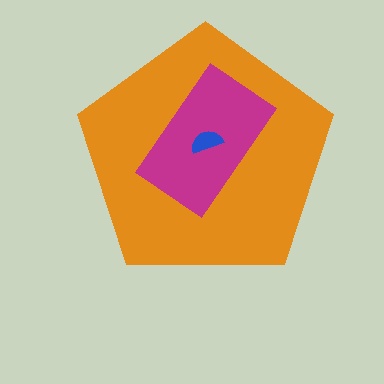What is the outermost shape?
The orange pentagon.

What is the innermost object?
The blue semicircle.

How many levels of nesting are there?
3.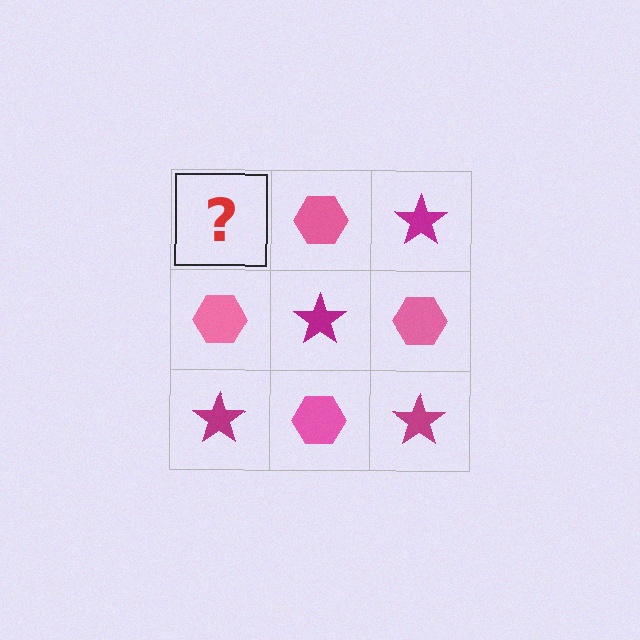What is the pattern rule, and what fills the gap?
The rule is that it alternates magenta star and pink hexagon in a checkerboard pattern. The gap should be filled with a magenta star.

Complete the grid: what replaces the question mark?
The question mark should be replaced with a magenta star.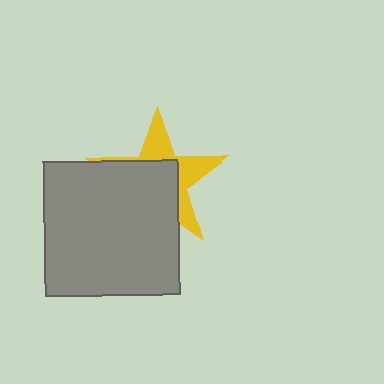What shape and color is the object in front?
The object in front is a gray square.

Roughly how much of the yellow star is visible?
A small part of it is visible (roughly 43%).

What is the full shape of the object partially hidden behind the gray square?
The partially hidden object is a yellow star.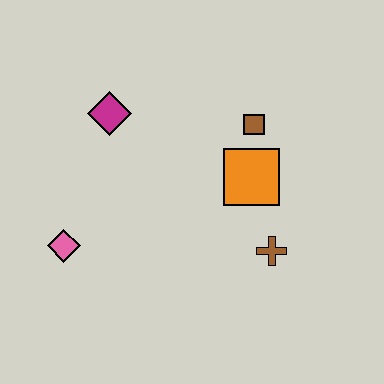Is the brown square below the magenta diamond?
Yes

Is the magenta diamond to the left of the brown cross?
Yes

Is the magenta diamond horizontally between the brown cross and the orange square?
No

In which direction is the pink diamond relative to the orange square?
The pink diamond is to the left of the orange square.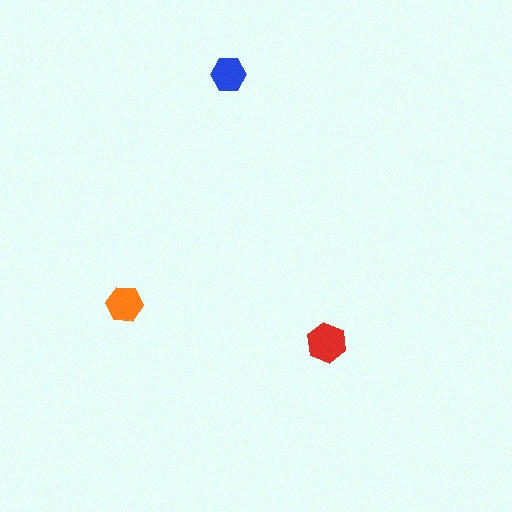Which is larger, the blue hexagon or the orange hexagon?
The orange one.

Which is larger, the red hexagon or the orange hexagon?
The red one.